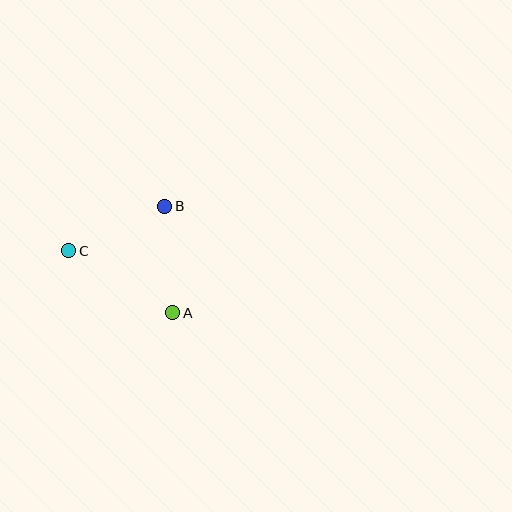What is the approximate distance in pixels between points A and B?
The distance between A and B is approximately 107 pixels.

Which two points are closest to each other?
Points B and C are closest to each other.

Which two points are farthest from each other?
Points A and C are farthest from each other.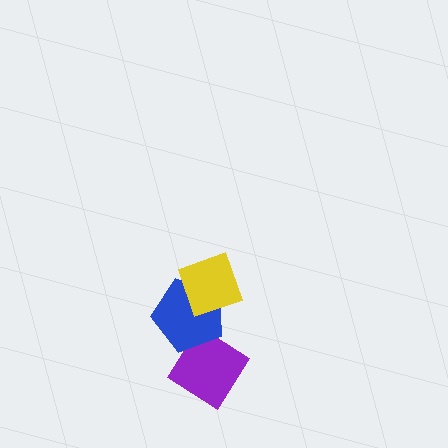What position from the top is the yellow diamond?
The yellow diamond is 1st from the top.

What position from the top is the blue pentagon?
The blue pentagon is 2nd from the top.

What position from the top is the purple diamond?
The purple diamond is 3rd from the top.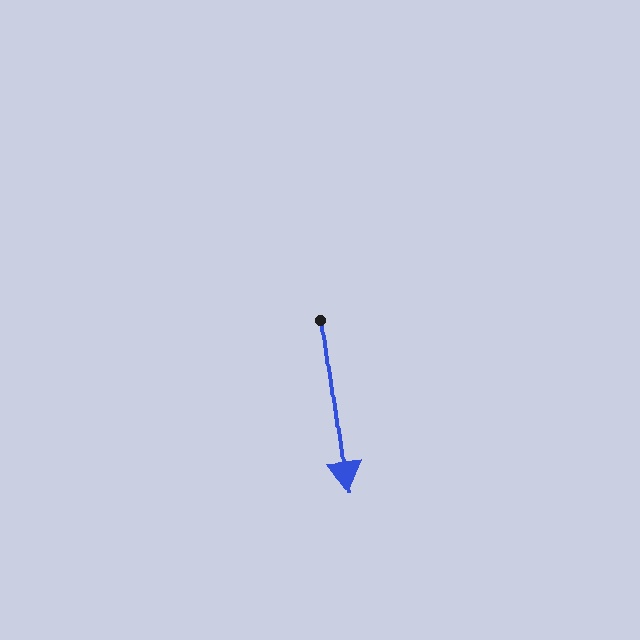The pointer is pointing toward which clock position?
Roughly 6 o'clock.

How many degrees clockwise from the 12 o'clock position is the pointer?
Approximately 173 degrees.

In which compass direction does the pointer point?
South.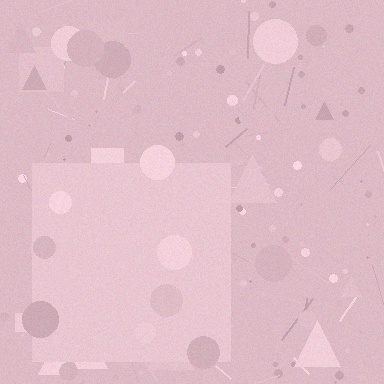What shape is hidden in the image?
A square is hidden in the image.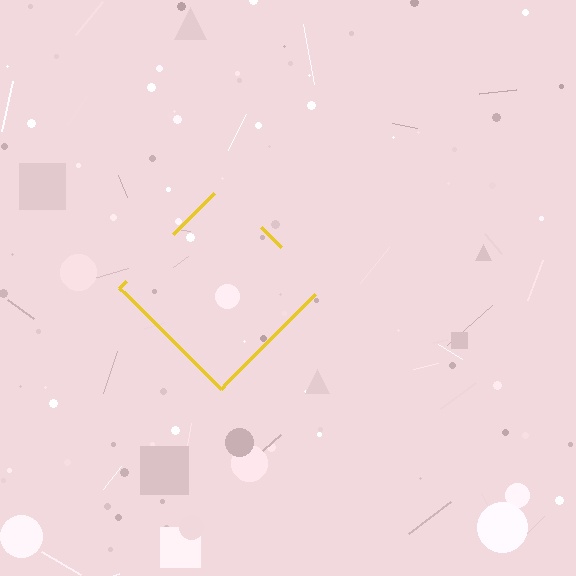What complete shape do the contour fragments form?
The contour fragments form a diamond.